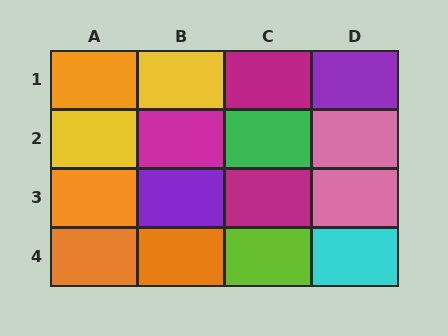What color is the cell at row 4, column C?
Lime.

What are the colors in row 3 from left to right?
Orange, purple, magenta, pink.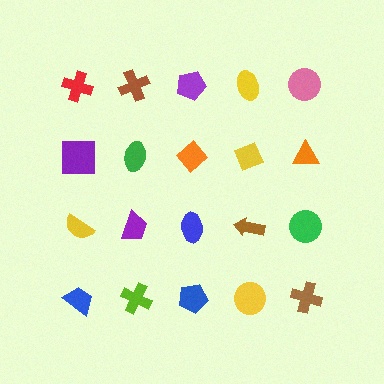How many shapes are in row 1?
5 shapes.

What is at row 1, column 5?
A pink circle.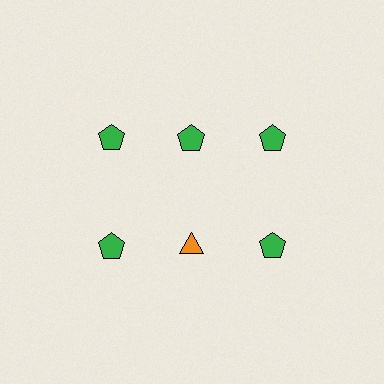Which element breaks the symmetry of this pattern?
The orange triangle in the second row, second from left column breaks the symmetry. All other shapes are green pentagons.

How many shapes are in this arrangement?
There are 6 shapes arranged in a grid pattern.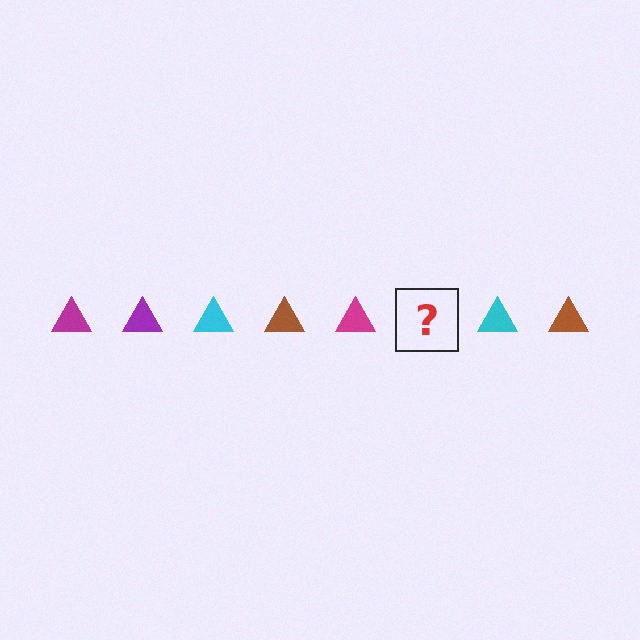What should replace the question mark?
The question mark should be replaced with a purple triangle.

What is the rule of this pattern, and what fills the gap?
The rule is that the pattern cycles through magenta, purple, cyan, brown triangles. The gap should be filled with a purple triangle.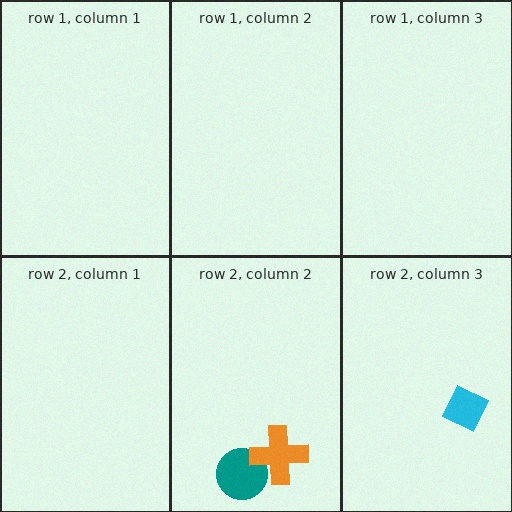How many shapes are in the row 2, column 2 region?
2.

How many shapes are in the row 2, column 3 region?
1.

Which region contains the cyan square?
The row 2, column 3 region.